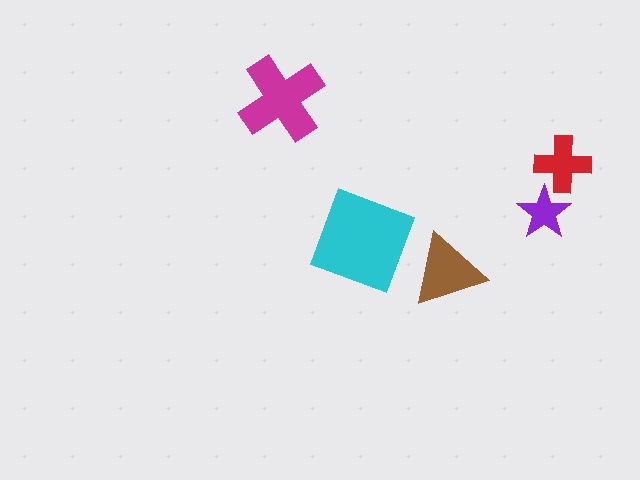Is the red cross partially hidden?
Yes, it is partially covered by another shape.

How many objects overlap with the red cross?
1 object overlaps with the red cross.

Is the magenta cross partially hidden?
No, no other shape covers it.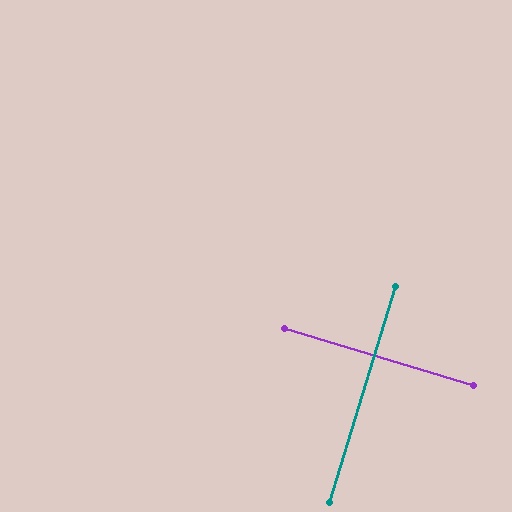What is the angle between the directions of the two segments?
Approximately 90 degrees.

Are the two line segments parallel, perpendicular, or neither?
Perpendicular — they meet at approximately 90°.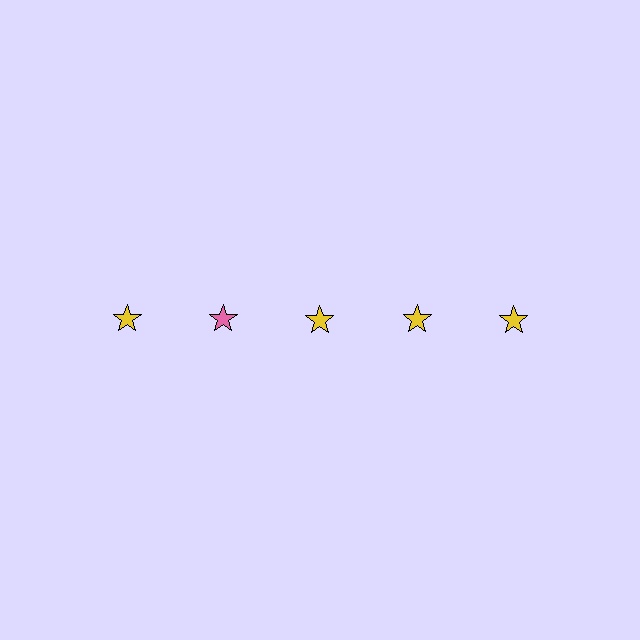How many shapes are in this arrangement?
There are 5 shapes arranged in a grid pattern.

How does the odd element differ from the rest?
It has a different color: pink instead of yellow.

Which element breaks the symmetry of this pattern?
The pink star in the top row, second from left column breaks the symmetry. All other shapes are yellow stars.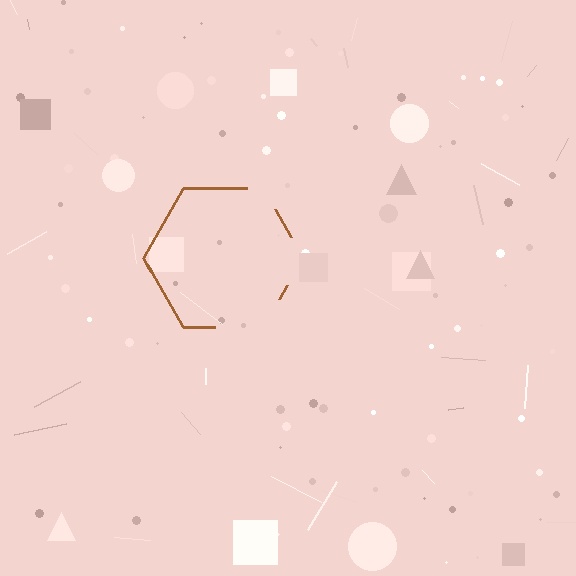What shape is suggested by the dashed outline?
The dashed outline suggests a hexagon.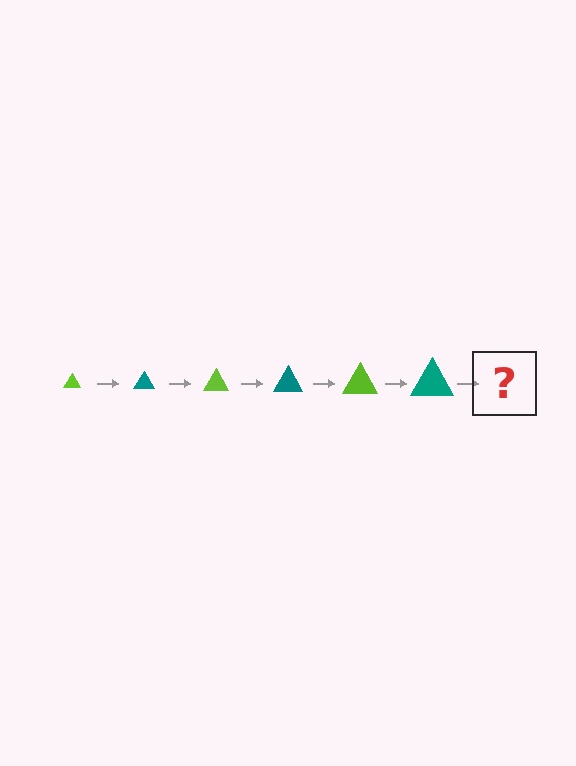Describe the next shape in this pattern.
It should be a lime triangle, larger than the previous one.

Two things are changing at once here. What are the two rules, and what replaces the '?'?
The two rules are that the triangle grows larger each step and the color cycles through lime and teal. The '?' should be a lime triangle, larger than the previous one.